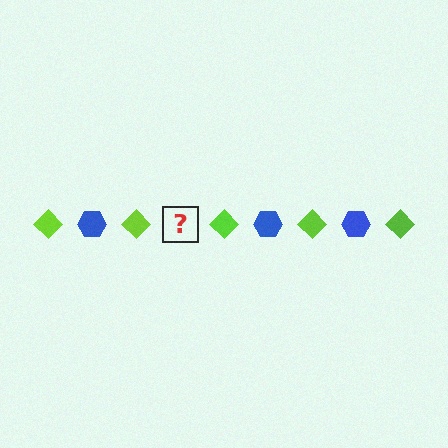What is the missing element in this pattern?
The missing element is a blue hexagon.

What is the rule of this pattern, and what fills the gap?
The rule is that the pattern alternates between lime diamond and blue hexagon. The gap should be filled with a blue hexagon.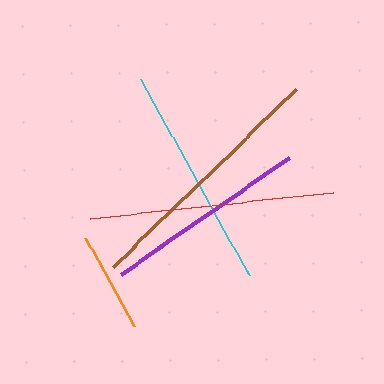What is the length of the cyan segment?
The cyan segment is approximately 224 pixels long.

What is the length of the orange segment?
The orange segment is approximately 101 pixels long.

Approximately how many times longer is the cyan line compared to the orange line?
The cyan line is approximately 2.2 times the length of the orange line.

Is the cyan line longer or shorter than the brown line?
The brown line is longer than the cyan line.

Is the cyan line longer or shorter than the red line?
The red line is longer than the cyan line.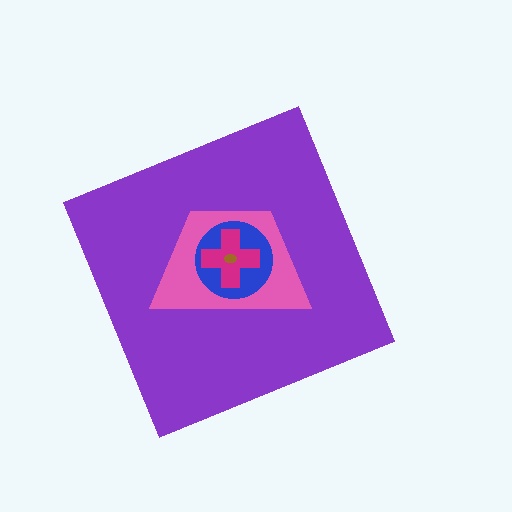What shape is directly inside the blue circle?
The magenta cross.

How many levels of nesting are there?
5.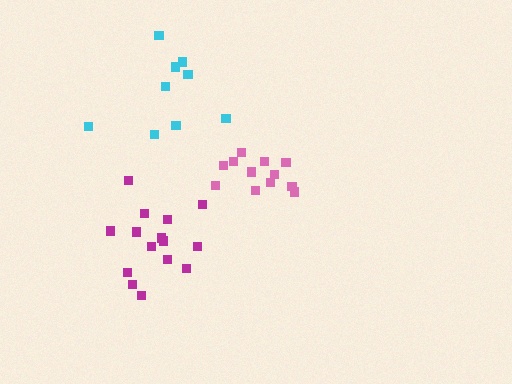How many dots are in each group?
Group 1: 15 dots, Group 2: 12 dots, Group 3: 9 dots (36 total).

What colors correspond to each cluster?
The clusters are colored: magenta, pink, cyan.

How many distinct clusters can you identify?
There are 3 distinct clusters.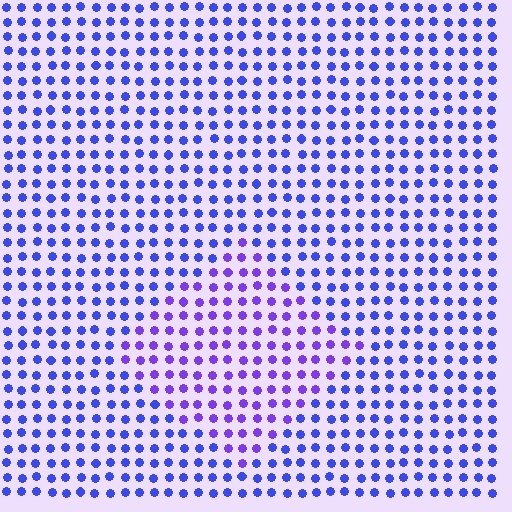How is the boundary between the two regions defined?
The boundary is defined purely by a slight shift in hue (about 28 degrees). Spacing, size, and orientation are identical on both sides.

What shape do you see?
I see a diamond.